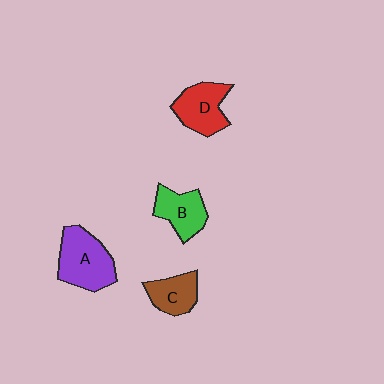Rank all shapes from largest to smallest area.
From largest to smallest: A (purple), D (red), B (green), C (brown).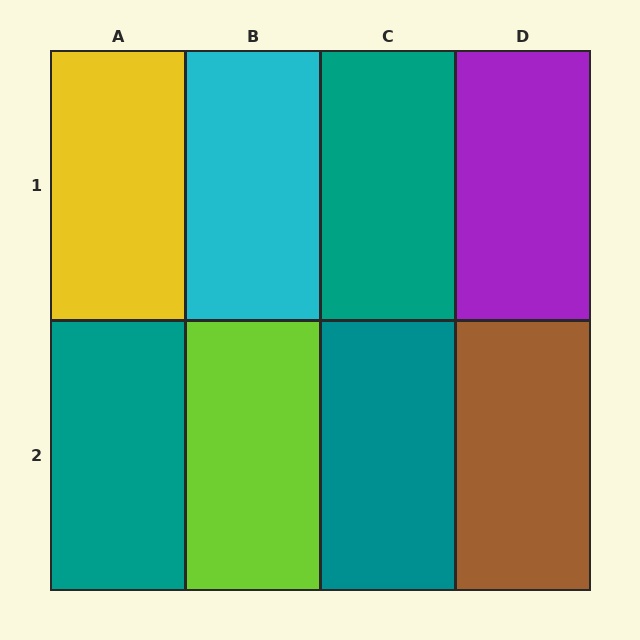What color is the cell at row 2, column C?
Teal.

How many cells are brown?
1 cell is brown.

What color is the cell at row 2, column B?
Lime.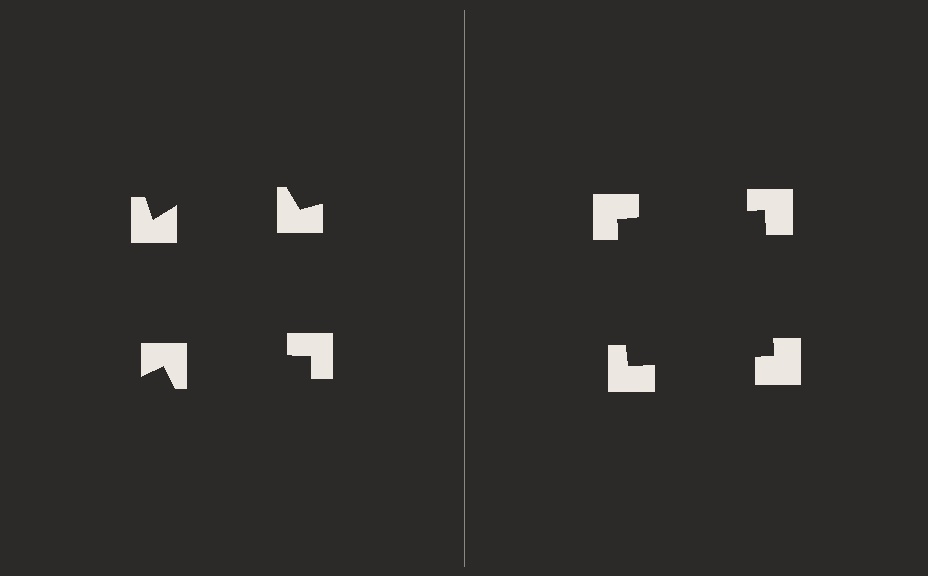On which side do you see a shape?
An illusory square appears on the right side. On the left side the wedge cuts are rotated, so no coherent shape forms.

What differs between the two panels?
The notched squares are positioned identically on both sides; only the wedge orientations differ. On the right they align to a square; on the left they are misaligned.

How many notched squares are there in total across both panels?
8 — 4 on each side.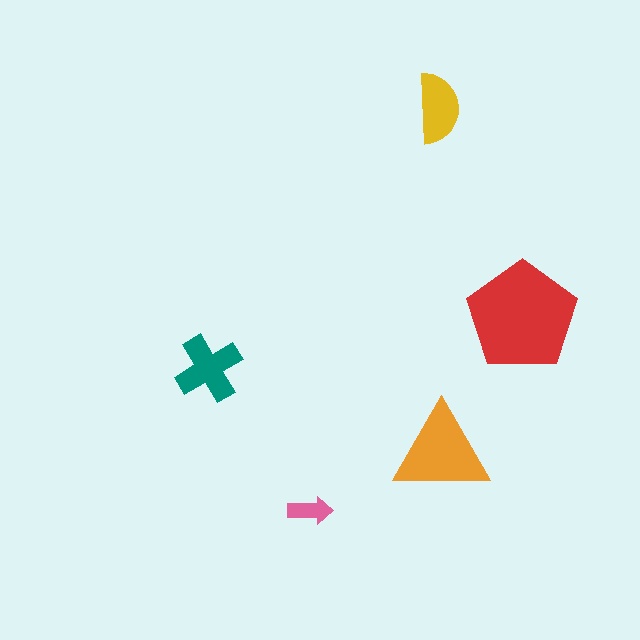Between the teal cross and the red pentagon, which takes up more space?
The red pentagon.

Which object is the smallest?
The pink arrow.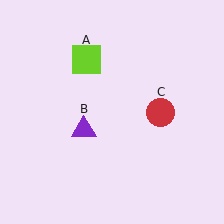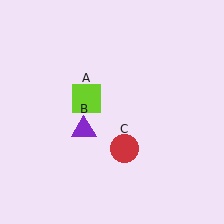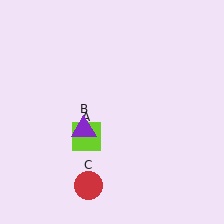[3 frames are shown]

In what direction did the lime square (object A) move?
The lime square (object A) moved down.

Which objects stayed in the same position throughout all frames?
Purple triangle (object B) remained stationary.